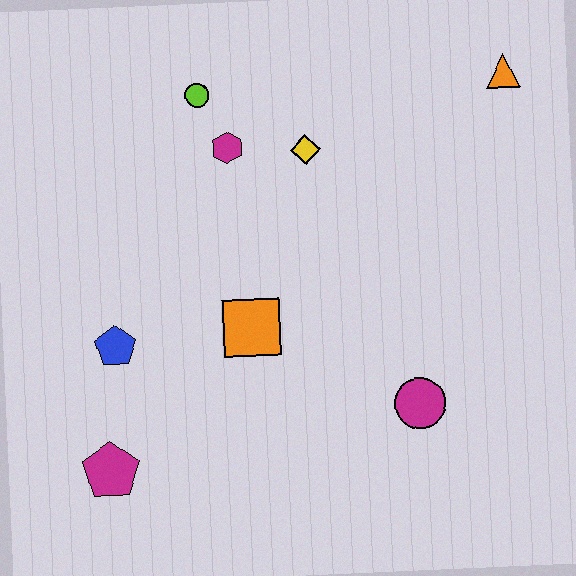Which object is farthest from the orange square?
The orange triangle is farthest from the orange square.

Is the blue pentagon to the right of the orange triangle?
No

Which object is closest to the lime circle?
The magenta hexagon is closest to the lime circle.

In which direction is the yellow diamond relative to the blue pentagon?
The yellow diamond is to the right of the blue pentagon.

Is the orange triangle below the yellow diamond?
No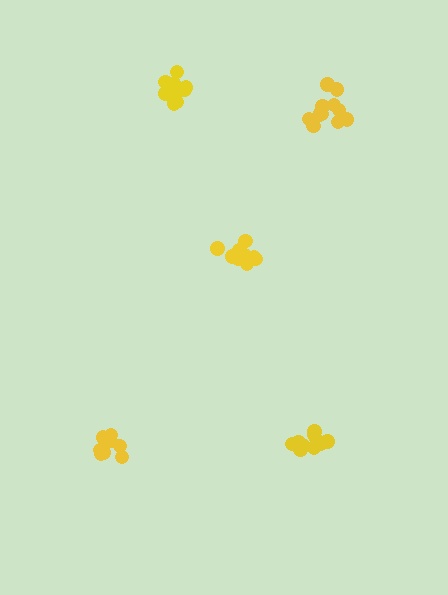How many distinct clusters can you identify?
There are 5 distinct clusters.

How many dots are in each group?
Group 1: 9 dots, Group 2: 9 dots, Group 3: 13 dots, Group 4: 10 dots, Group 5: 12 dots (53 total).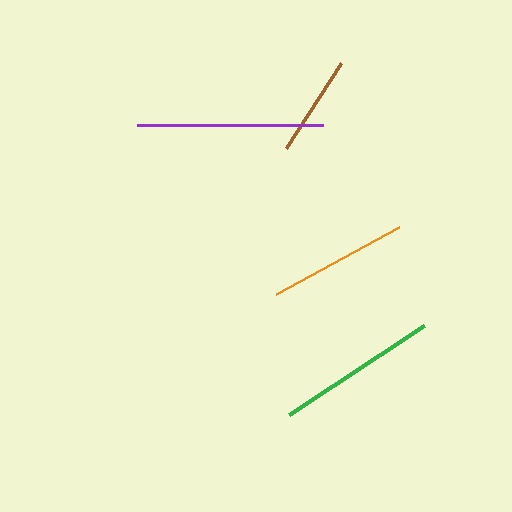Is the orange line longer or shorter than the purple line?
The purple line is longer than the orange line.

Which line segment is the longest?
The purple line is the longest at approximately 186 pixels.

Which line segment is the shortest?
The brown line is the shortest at approximately 101 pixels.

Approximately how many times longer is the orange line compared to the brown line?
The orange line is approximately 1.4 times the length of the brown line.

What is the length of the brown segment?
The brown segment is approximately 101 pixels long.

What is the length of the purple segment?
The purple segment is approximately 186 pixels long.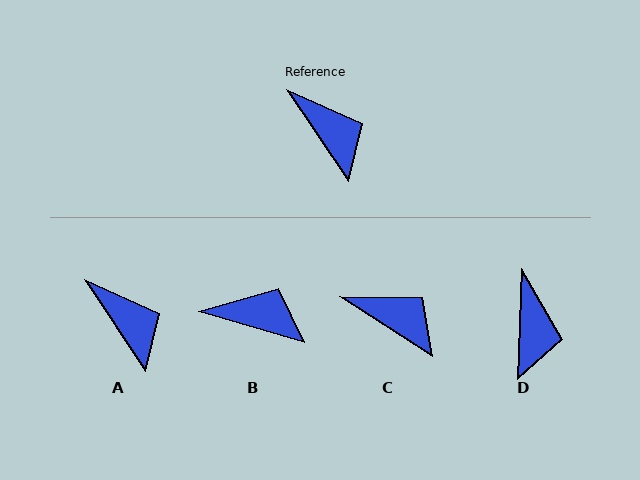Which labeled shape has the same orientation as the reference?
A.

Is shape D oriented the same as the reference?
No, it is off by about 36 degrees.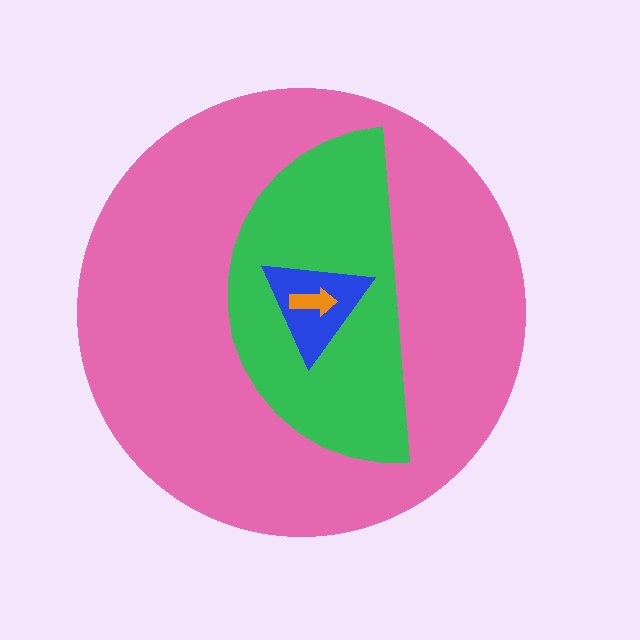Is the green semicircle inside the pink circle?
Yes.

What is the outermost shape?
The pink circle.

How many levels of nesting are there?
4.